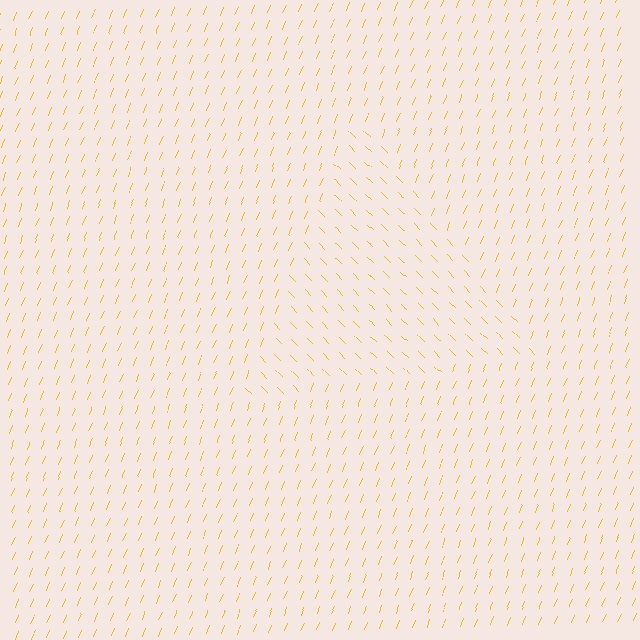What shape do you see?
I see a triangle.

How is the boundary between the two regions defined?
The boundary is defined purely by a change in line orientation (approximately 66 degrees difference). All lines are the same color and thickness.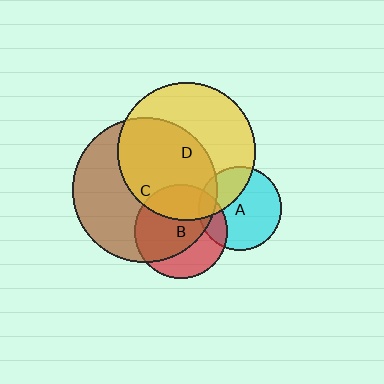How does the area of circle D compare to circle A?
Approximately 2.7 times.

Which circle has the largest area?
Circle C (brown).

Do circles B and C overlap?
Yes.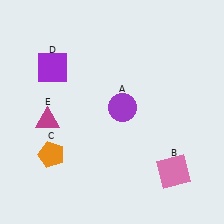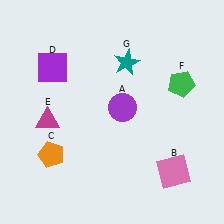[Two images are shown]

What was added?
A green pentagon (F), a teal star (G) were added in Image 2.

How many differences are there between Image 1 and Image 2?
There are 2 differences between the two images.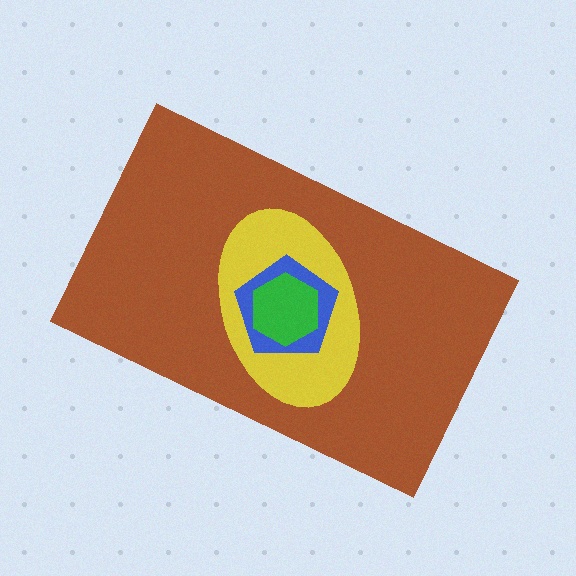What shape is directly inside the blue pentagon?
The green hexagon.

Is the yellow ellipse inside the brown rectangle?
Yes.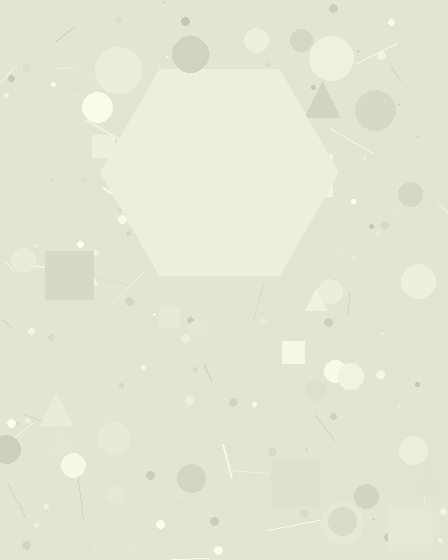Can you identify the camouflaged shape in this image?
The camouflaged shape is a hexagon.